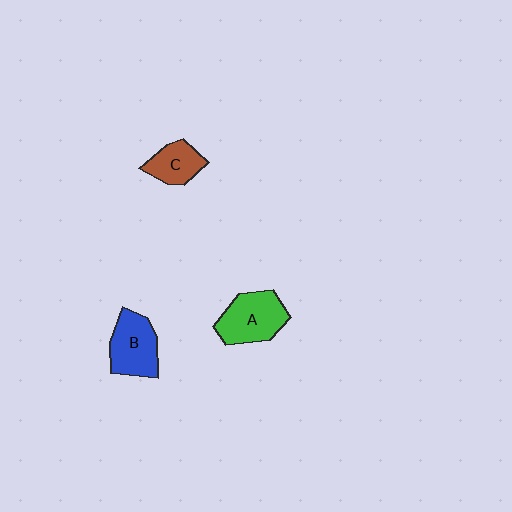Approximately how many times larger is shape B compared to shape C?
Approximately 1.5 times.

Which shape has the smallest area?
Shape C (brown).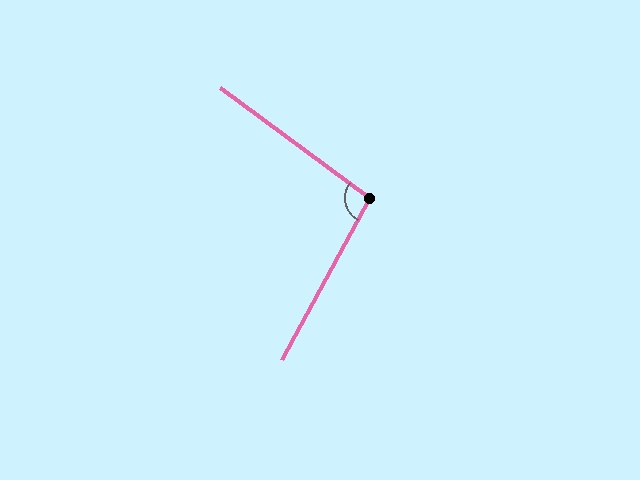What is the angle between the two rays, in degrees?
Approximately 98 degrees.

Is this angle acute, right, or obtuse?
It is obtuse.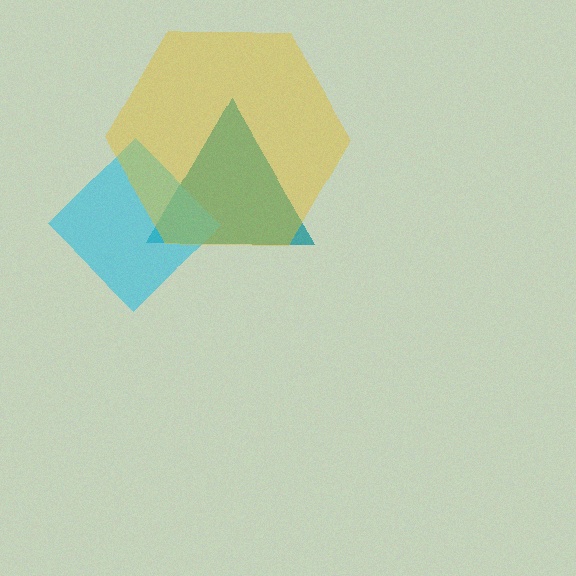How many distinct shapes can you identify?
There are 3 distinct shapes: a teal triangle, a cyan diamond, a yellow hexagon.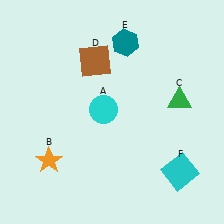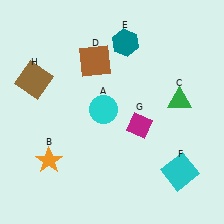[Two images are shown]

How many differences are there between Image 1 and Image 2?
There are 2 differences between the two images.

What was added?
A magenta diamond (G), a brown square (H) were added in Image 2.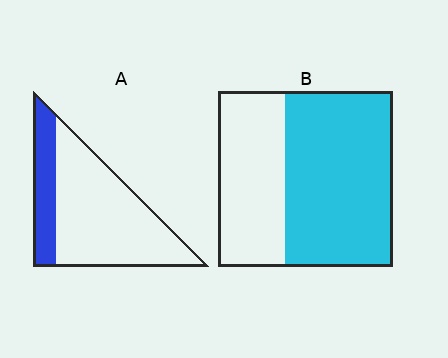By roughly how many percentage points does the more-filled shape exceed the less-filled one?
By roughly 35 percentage points (B over A).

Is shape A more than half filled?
No.